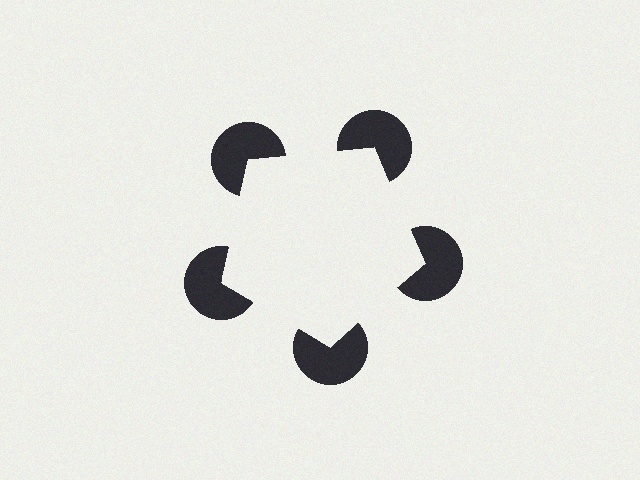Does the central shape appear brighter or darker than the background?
It typically appears slightly brighter than the background, even though no actual brightness change is drawn.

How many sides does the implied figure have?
5 sides.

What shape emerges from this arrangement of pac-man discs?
An illusory pentagon — its edges are inferred from the aligned wedge cuts in the pac-man discs, not physically drawn.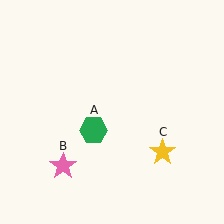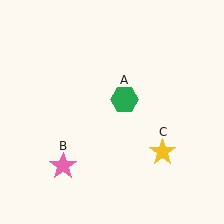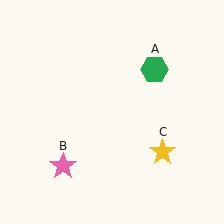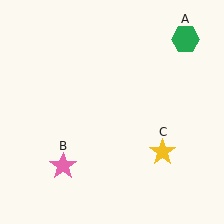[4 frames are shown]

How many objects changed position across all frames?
1 object changed position: green hexagon (object A).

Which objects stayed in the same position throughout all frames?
Pink star (object B) and yellow star (object C) remained stationary.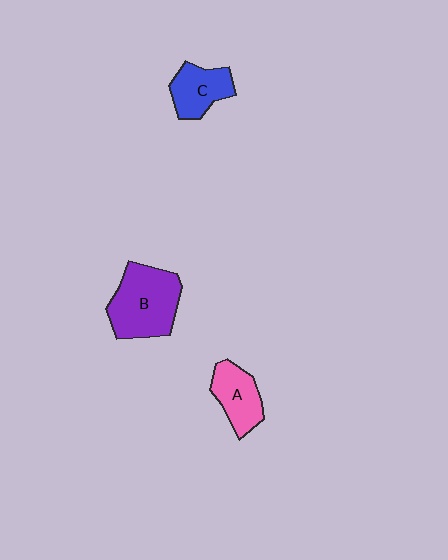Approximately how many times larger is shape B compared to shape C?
Approximately 1.7 times.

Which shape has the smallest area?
Shape C (blue).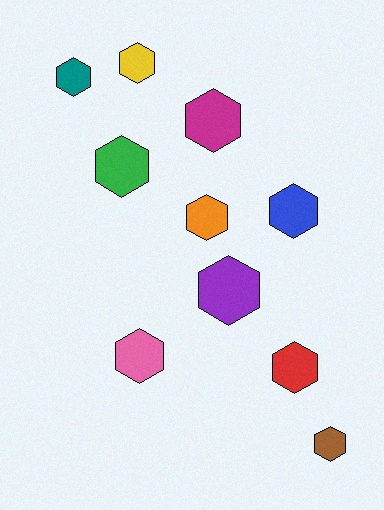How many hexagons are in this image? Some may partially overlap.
There are 10 hexagons.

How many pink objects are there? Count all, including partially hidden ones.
There is 1 pink object.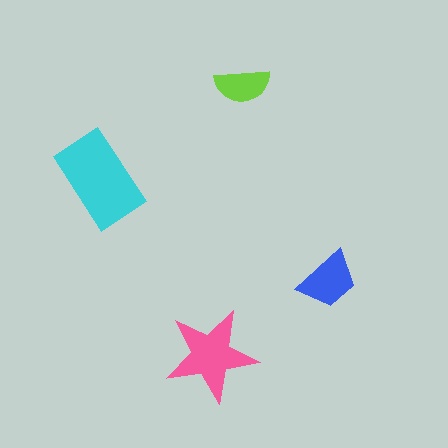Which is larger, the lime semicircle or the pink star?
The pink star.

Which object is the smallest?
The lime semicircle.